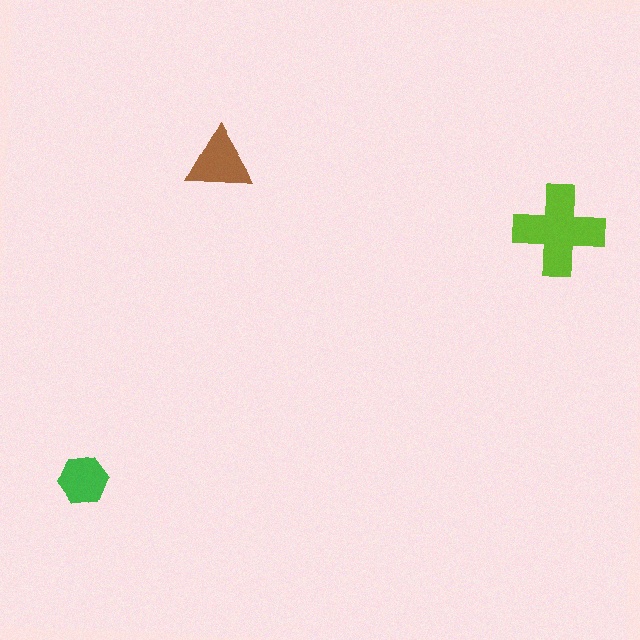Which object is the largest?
The lime cross.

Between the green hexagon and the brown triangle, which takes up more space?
The brown triangle.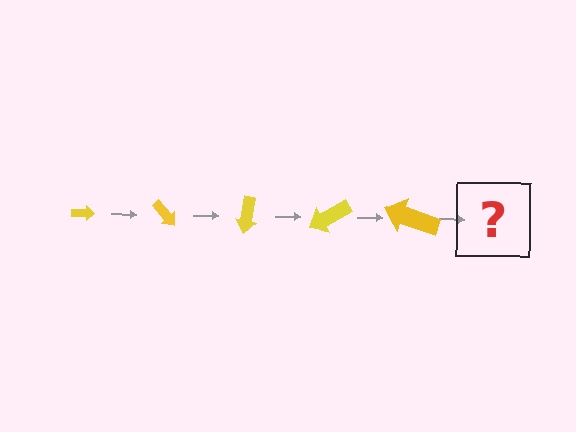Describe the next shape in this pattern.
It should be an arrow, larger than the previous one and rotated 250 degrees from the start.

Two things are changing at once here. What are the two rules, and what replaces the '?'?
The two rules are that the arrow grows larger each step and it rotates 50 degrees each step. The '?' should be an arrow, larger than the previous one and rotated 250 degrees from the start.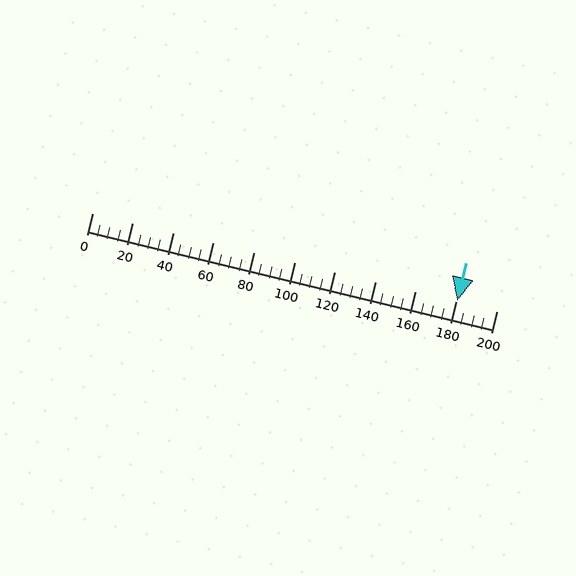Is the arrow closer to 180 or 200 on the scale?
The arrow is closer to 180.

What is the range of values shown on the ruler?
The ruler shows values from 0 to 200.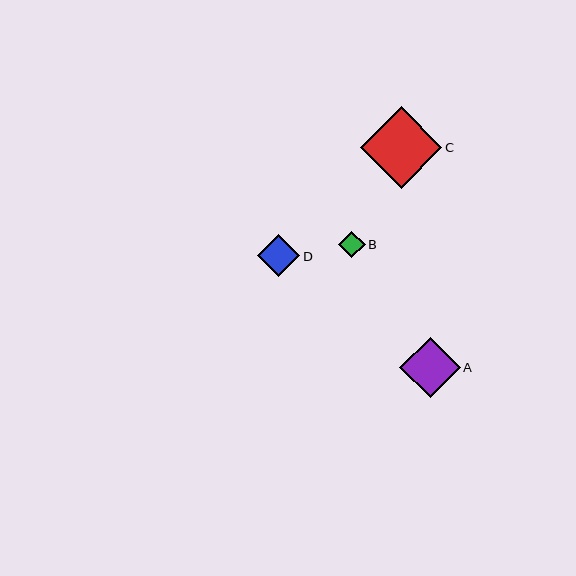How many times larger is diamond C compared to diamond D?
Diamond C is approximately 1.9 times the size of diamond D.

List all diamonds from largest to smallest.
From largest to smallest: C, A, D, B.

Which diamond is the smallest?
Diamond B is the smallest with a size of approximately 26 pixels.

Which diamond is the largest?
Diamond C is the largest with a size of approximately 81 pixels.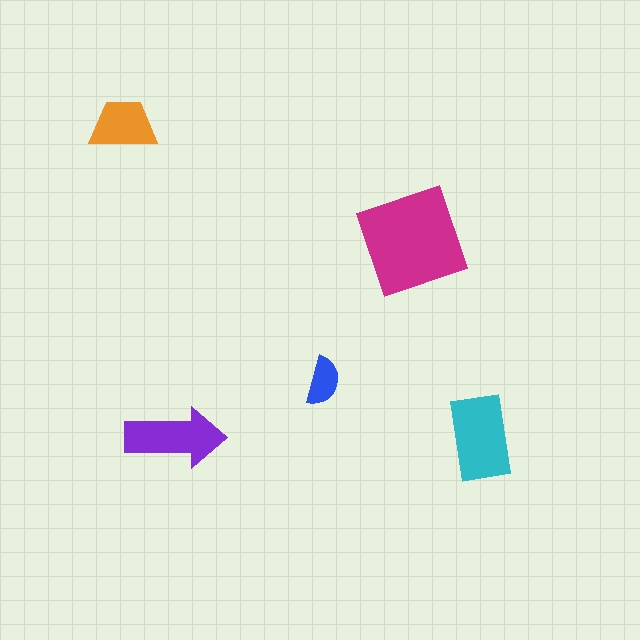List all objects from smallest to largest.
The blue semicircle, the orange trapezoid, the purple arrow, the cyan rectangle, the magenta diamond.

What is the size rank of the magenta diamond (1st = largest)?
1st.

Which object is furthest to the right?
The cyan rectangle is rightmost.